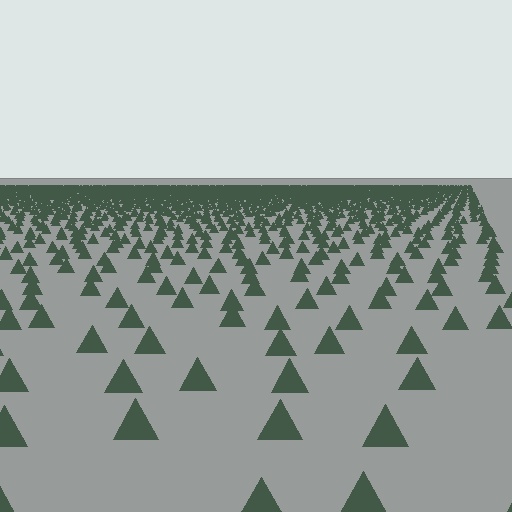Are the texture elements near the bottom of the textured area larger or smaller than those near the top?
Larger. Near the bottom, elements are closer to the viewer and appear at a bigger on-screen size.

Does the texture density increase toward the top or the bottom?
Density increases toward the top.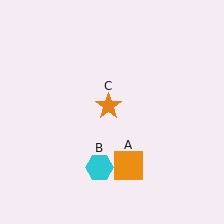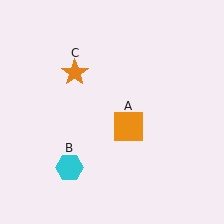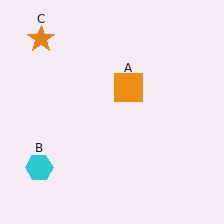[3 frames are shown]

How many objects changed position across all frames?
3 objects changed position: orange square (object A), cyan hexagon (object B), orange star (object C).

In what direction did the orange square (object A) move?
The orange square (object A) moved up.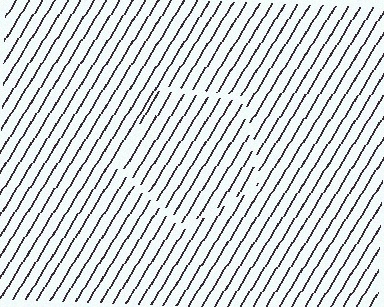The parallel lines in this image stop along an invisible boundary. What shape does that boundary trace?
An illusory pentagon. The interior of the shape contains the same grating, shifted by half a period — the contour is defined by the phase discontinuity where line-ends from the inner and outer gratings abut.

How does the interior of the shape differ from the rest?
The interior of the shape contains the same grating, shifted by half a period — the contour is defined by the phase discontinuity where line-ends from the inner and outer gratings abut.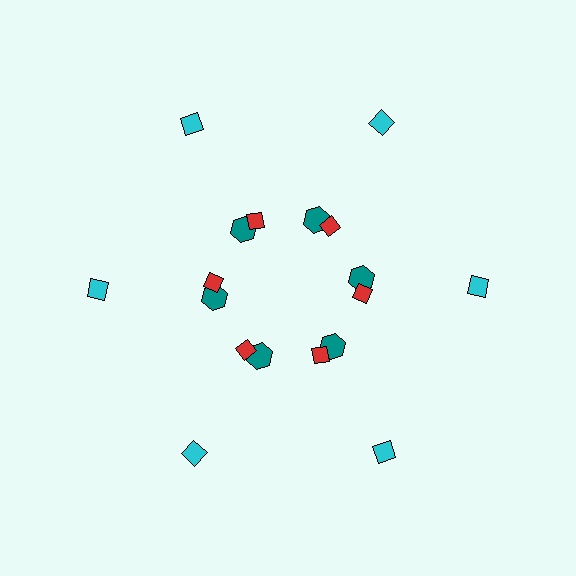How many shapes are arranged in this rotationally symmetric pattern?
There are 18 shapes, arranged in 6 groups of 3.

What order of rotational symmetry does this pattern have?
This pattern has 6-fold rotational symmetry.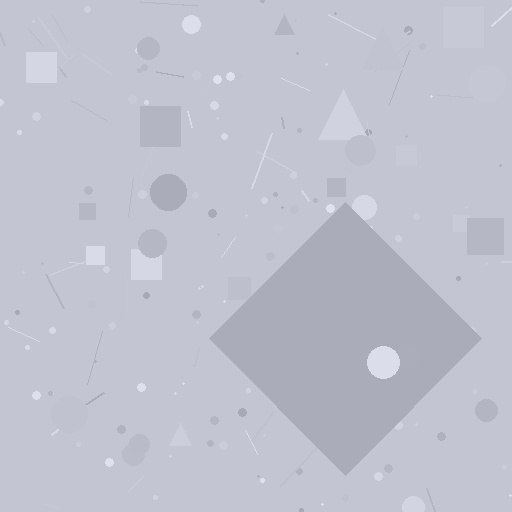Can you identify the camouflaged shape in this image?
The camouflaged shape is a diamond.